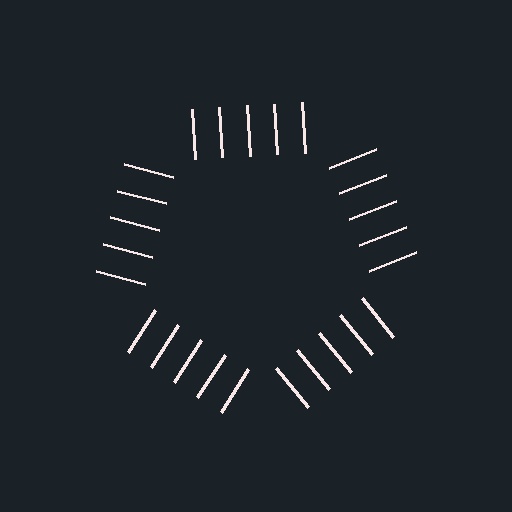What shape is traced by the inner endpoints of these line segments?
An illusory pentagon — the line segments terminate on its edges but no continuous stroke is drawn.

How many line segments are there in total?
25 — 5 along each of the 5 edges.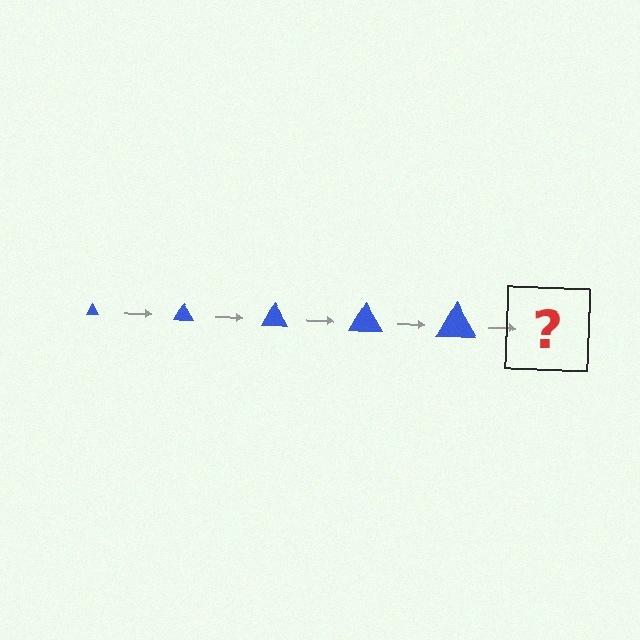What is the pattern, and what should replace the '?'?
The pattern is that the triangle gets progressively larger each step. The '?' should be a blue triangle, larger than the previous one.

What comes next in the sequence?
The next element should be a blue triangle, larger than the previous one.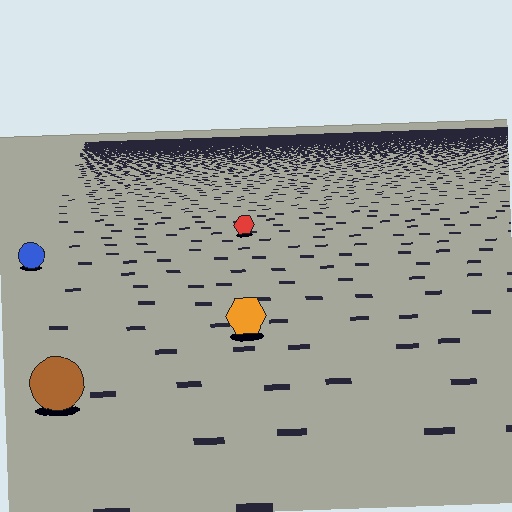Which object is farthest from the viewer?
The red hexagon is farthest from the viewer. It appears smaller and the ground texture around it is denser.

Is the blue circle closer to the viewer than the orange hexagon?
No. The orange hexagon is closer — you can tell from the texture gradient: the ground texture is coarser near it.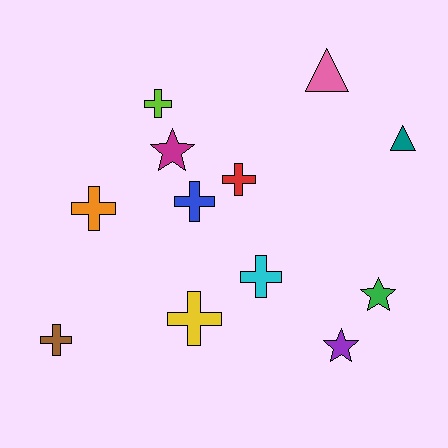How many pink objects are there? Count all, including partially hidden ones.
There is 1 pink object.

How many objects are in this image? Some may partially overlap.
There are 12 objects.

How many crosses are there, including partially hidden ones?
There are 7 crosses.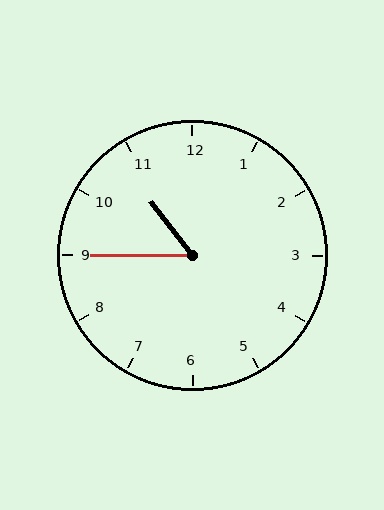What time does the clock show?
10:45.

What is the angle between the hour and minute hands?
Approximately 52 degrees.